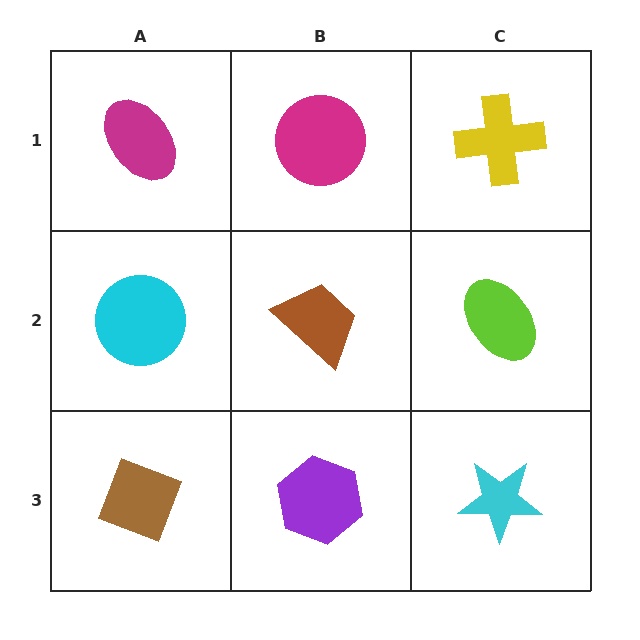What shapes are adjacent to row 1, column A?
A cyan circle (row 2, column A), a magenta circle (row 1, column B).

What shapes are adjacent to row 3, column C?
A lime ellipse (row 2, column C), a purple hexagon (row 3, column B).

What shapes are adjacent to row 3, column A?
A cyan circle (row 2, column A), a purple hexagon (row 3, column B).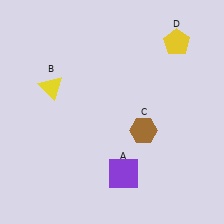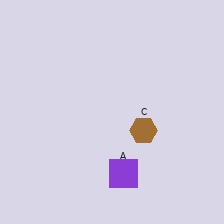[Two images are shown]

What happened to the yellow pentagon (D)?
The yellow pentagon (D) was removed in Image 2. It was in the top-right area of Image 1.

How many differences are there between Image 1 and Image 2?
There are 2 differences between the two images.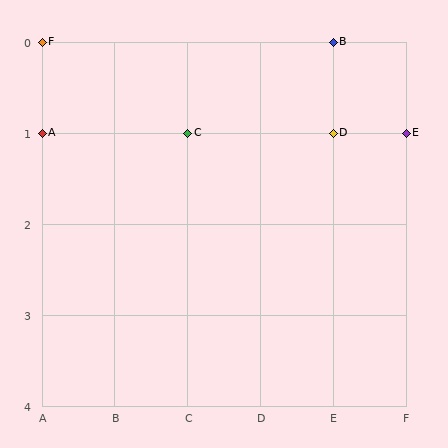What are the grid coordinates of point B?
Point B is at grid coordinates (E, 0).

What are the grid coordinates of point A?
Point A is at grid coordinates (A, 1).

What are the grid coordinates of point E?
Point E is at grid coordinates (F, 1).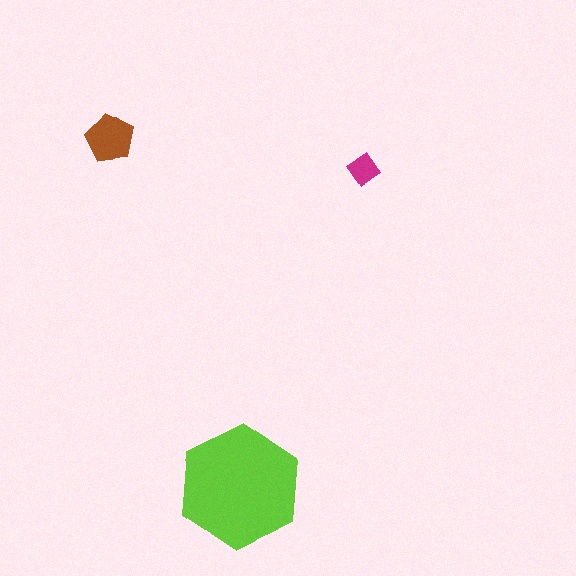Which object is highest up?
The brown pentagon is topmost.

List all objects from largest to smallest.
The lime hexagon, the brown pentagon, the magenta diamond.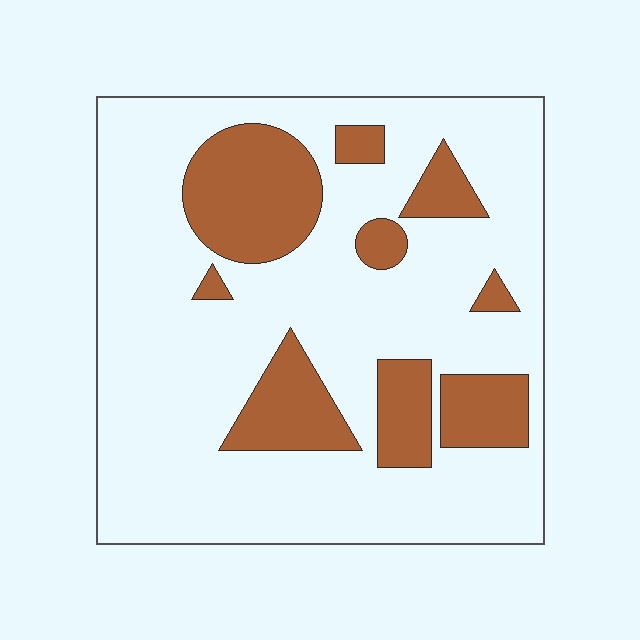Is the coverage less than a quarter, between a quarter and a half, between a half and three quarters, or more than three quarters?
Less than a quarter.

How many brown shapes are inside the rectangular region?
9.